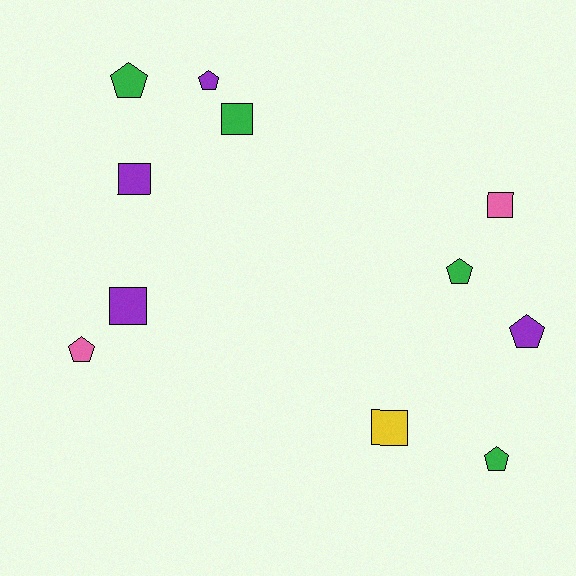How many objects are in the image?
There are 11 objects.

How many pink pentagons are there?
There is 1 pink pentagon.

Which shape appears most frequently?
Pentagon, with 6 objects.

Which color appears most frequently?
Green, with 4 objects.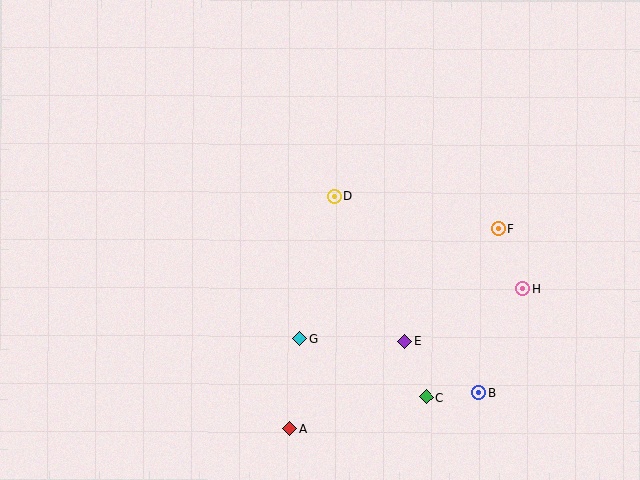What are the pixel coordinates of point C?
Point C is at (427, 397).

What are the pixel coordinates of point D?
Point D is at (334, 196).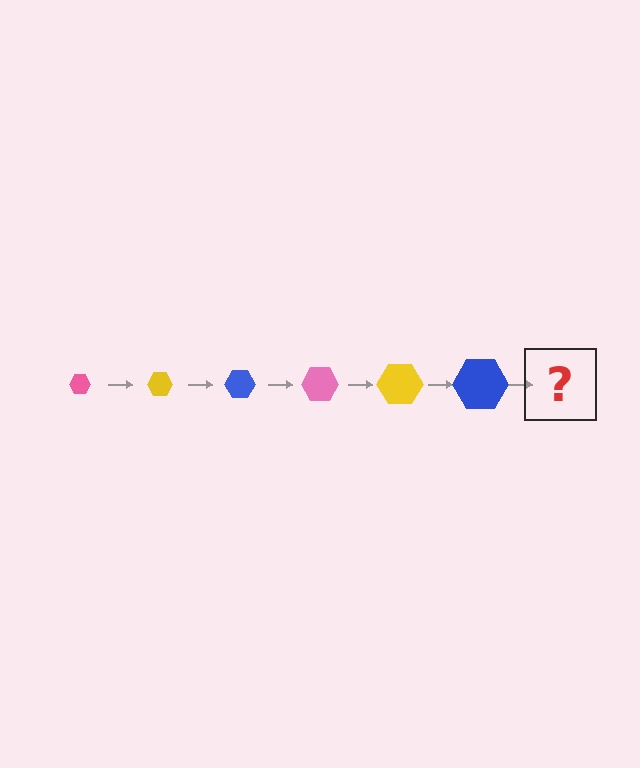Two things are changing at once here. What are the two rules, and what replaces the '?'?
The two rules are that the hexagon grows larger each step and the color cycles through pink, yellow, and blue. The '?' should be a pink hexagon, larger than the previous one.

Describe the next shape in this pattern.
It should be a pink hexagon, larger than the previous one.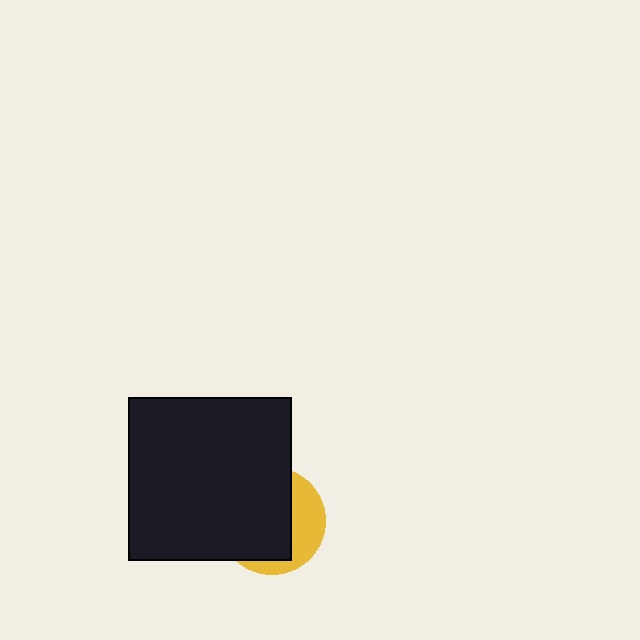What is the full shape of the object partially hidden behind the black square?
The partially hidden object is a yellow circle.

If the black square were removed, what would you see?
You would see the complete yellow circle.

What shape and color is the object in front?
The object in front is a black square.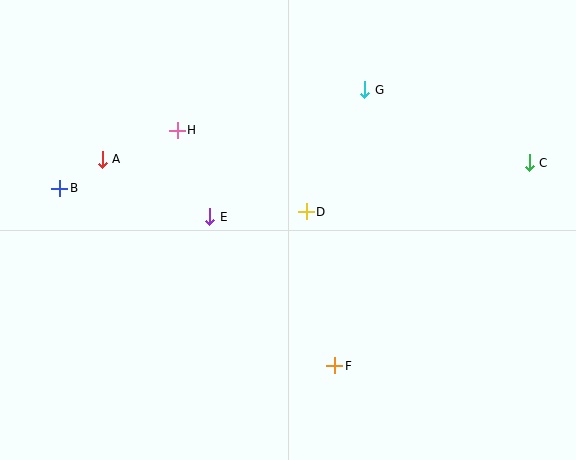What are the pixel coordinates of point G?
Point G is at (365, 90).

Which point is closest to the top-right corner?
Point C is closest to the top-right corner.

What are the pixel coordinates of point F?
Point F is at (335, 366).